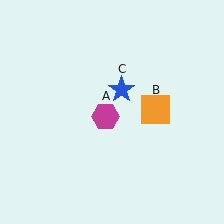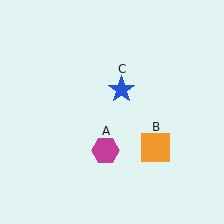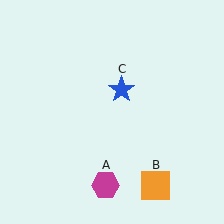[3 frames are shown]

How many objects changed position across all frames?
2 objects changed position: magenta hexagon (object A), orange square (object B).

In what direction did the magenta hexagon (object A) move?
The magenta hexagon (object A) moved down.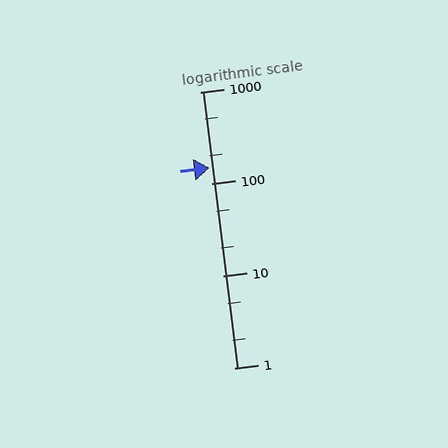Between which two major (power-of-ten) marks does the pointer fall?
The pointer is between 100 and 1000.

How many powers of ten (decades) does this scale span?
The scale spans 3 decades, from 1 to 1000.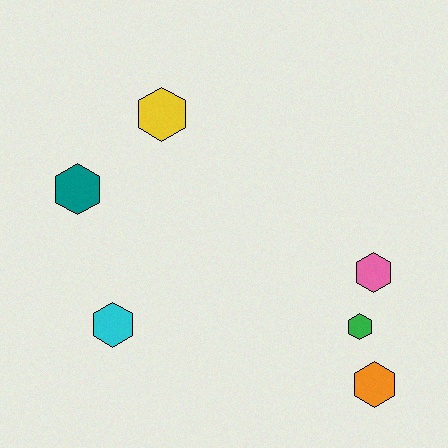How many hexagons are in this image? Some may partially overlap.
There are 6 hexagons.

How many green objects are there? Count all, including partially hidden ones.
There is 1 green object.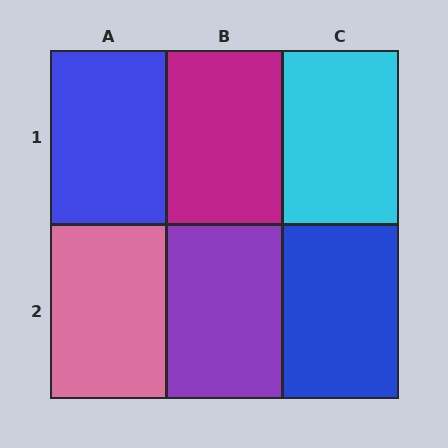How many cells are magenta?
1 cell is magenta.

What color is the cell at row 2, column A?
Pink.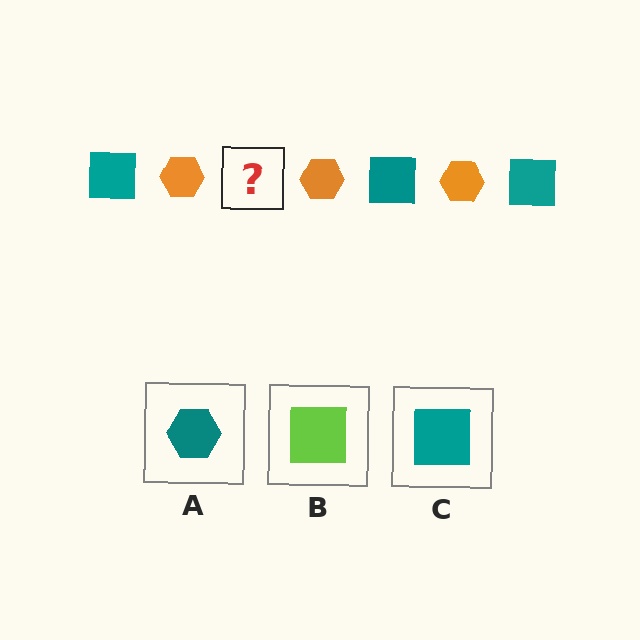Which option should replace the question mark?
Option C.